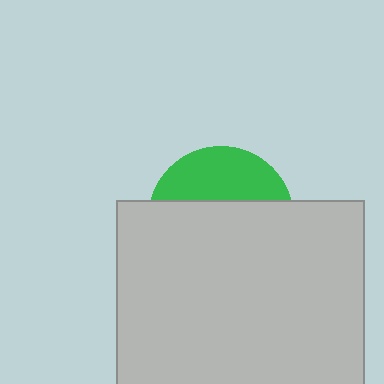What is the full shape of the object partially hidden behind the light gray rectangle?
The partially hidden object is a green circle.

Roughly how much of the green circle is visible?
A small part of it is visible (roughly 33%).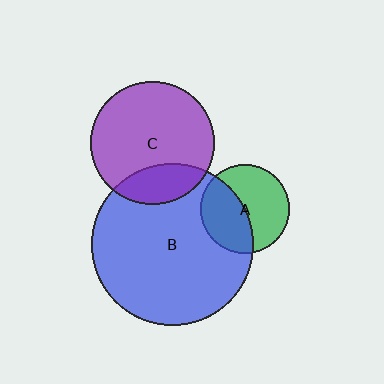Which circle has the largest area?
Circle B (blue).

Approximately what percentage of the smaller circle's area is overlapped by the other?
Approximately 20%.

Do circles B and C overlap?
Yes.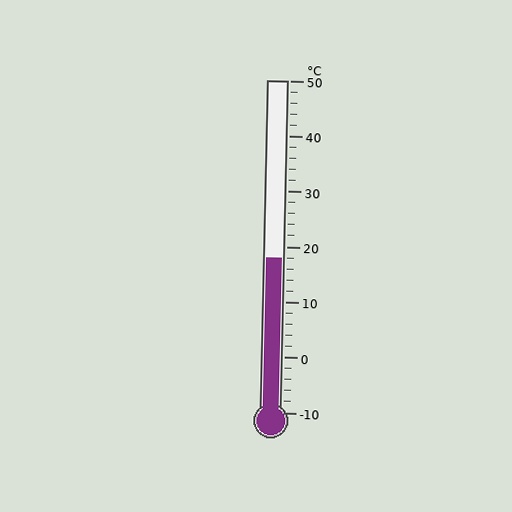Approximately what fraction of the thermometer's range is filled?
The thermometer is filled to approximately 45% of its range.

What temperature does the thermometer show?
The thermometer shows approximately 18°C.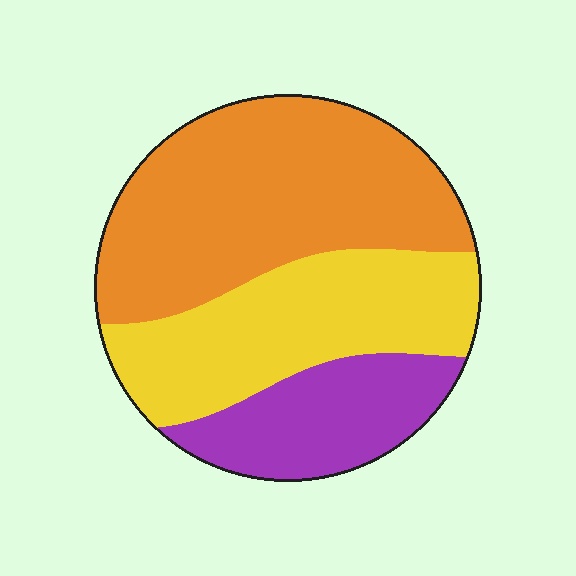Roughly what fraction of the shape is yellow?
Yellow covers roughly 35% of the shape.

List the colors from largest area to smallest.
From largest to smallest: orange, yellow, purple.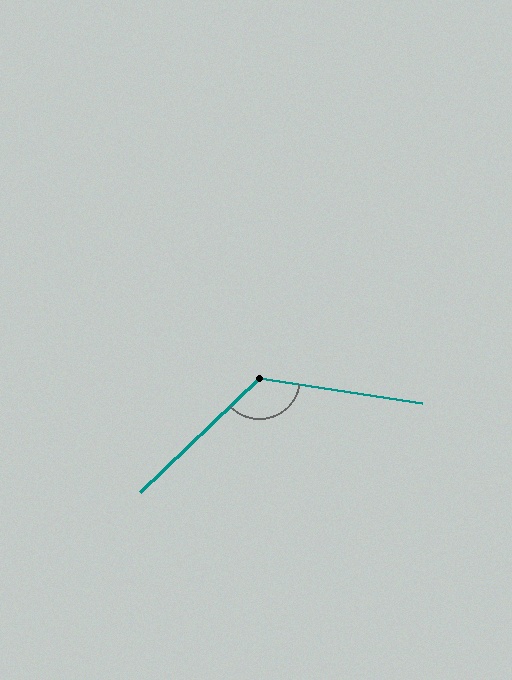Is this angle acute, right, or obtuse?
It is obtuse.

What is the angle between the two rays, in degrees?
Approximately 128 degrees.